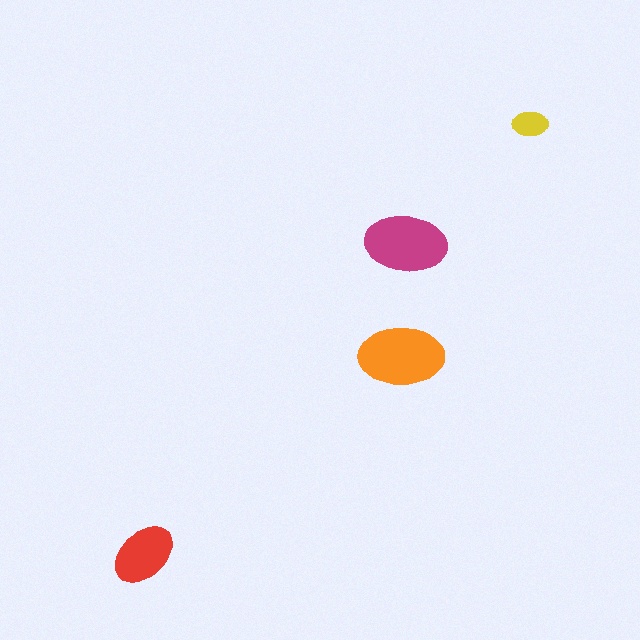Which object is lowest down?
The red ellipse is bottommost.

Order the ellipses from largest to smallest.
the orange one, the magenta one, the red one, the yellow one.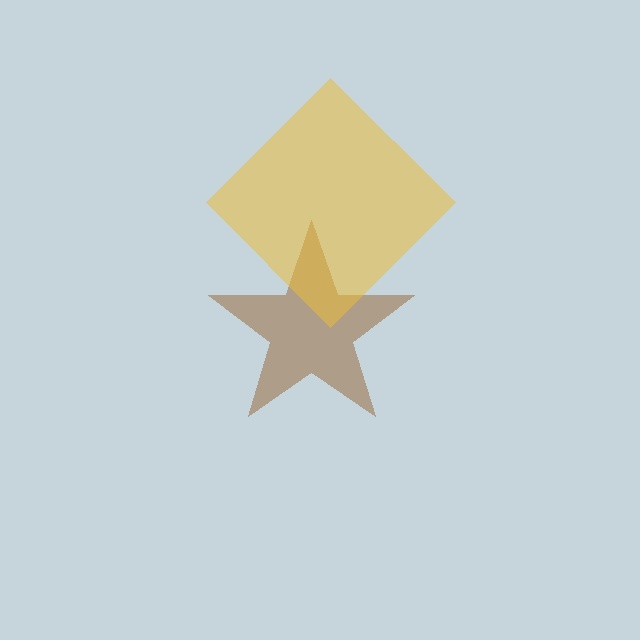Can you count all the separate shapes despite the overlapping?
Yes, there are 2 separate shapes.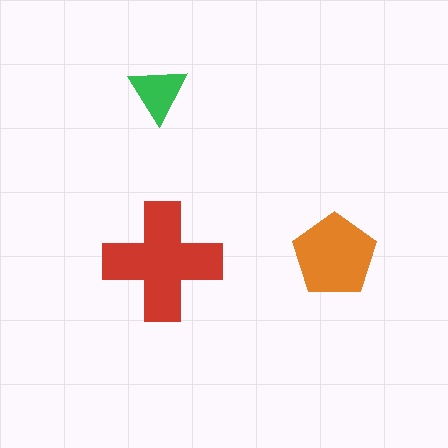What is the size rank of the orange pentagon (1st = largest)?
2nd.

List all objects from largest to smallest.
The red cross, the orange pentagon, the green triangle.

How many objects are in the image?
There are 3 objects in the image.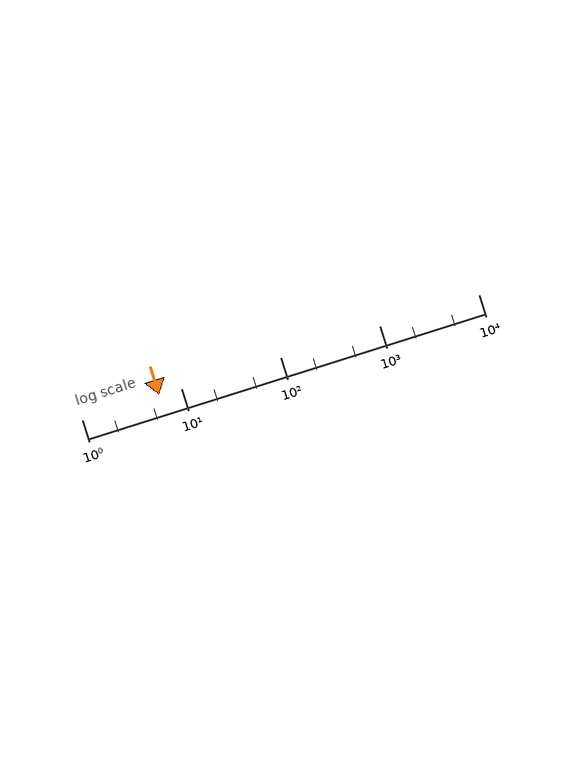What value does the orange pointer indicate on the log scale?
The pointer indicates approximately 6.1.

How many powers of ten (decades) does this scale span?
The scale spans 4 decades, from 1 to 10000.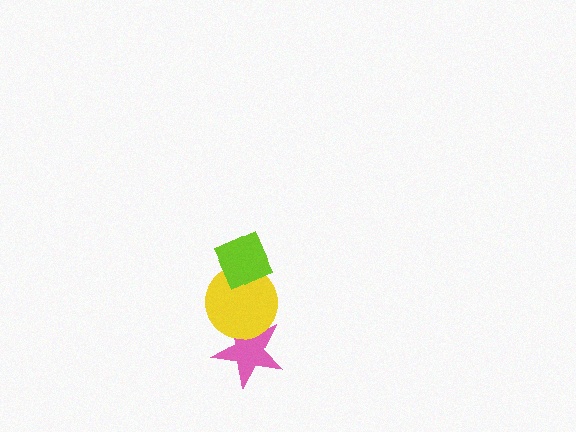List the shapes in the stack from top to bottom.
From top to bottom: the lime diamond, the yellow circle, the pink star.